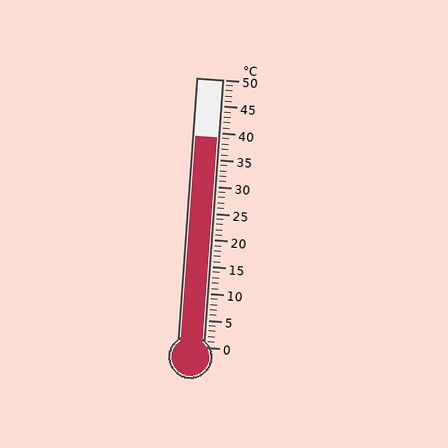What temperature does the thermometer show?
The thermometer shows approximately 39°C.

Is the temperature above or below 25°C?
The temperature is above 25°C.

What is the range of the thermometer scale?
The thermometer scale ranges from 0°C to 50°C.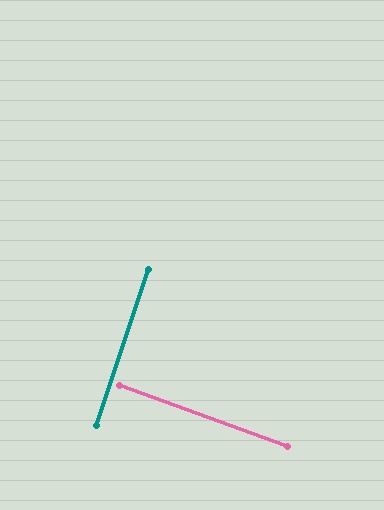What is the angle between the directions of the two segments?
Approximately 88 degrees.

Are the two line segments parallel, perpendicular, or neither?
Perpendicular — they meet at approximately 88°.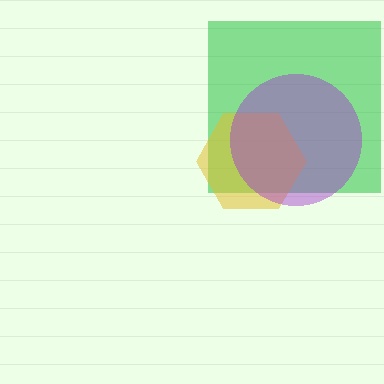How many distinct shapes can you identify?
There are 3 distinct shapes: a green square, a yellow hexagon, a purple circle.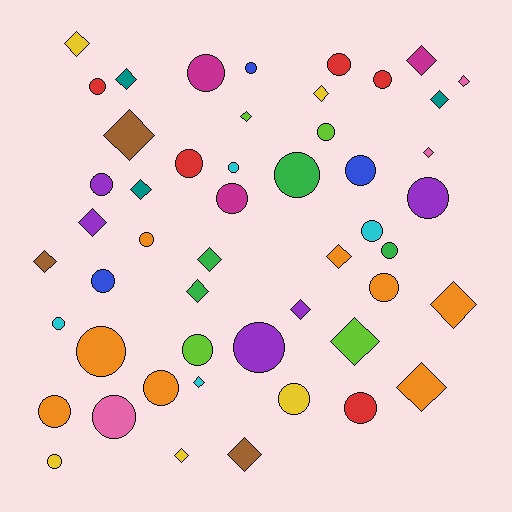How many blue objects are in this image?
There are 3 blue objects.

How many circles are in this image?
There are 28 circles.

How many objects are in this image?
There are 50 objects.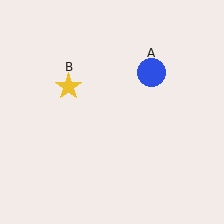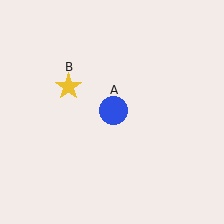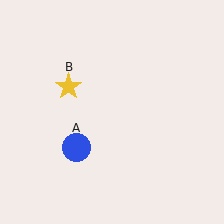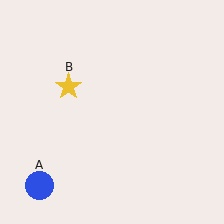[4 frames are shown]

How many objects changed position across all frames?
1 object changed position: blue circle (object A).